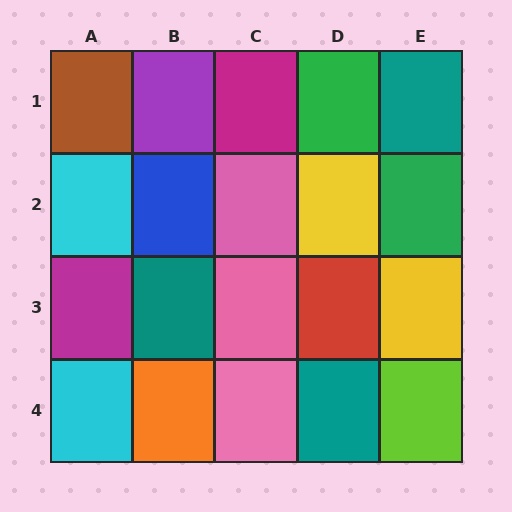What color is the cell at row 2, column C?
Pink.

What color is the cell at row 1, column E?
Teal.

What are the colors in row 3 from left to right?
Magenta, teal, pink, red, yellow.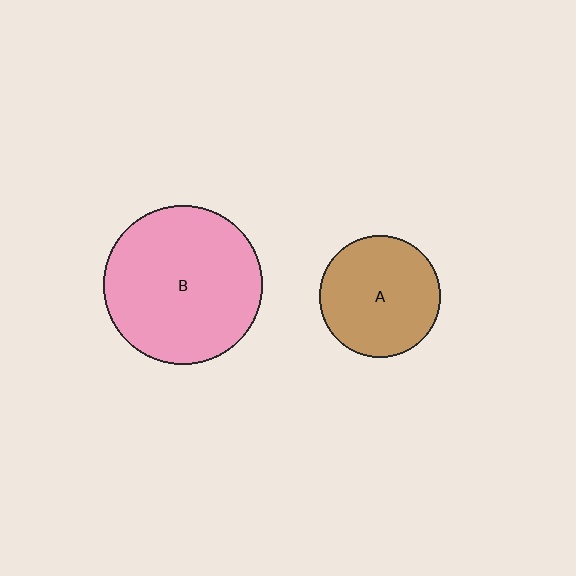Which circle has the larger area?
Circle B (pink).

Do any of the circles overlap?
No, none of the circles overlap.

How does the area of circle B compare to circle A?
Approximately 1.7 times.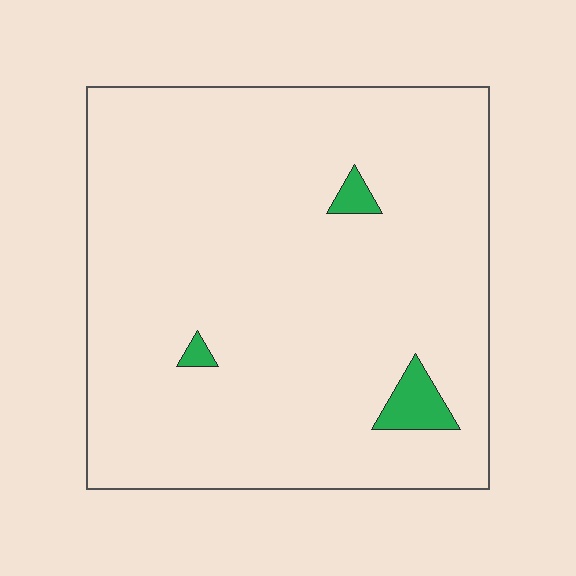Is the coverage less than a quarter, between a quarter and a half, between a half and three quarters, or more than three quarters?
Less than a quarter.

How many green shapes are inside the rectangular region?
3.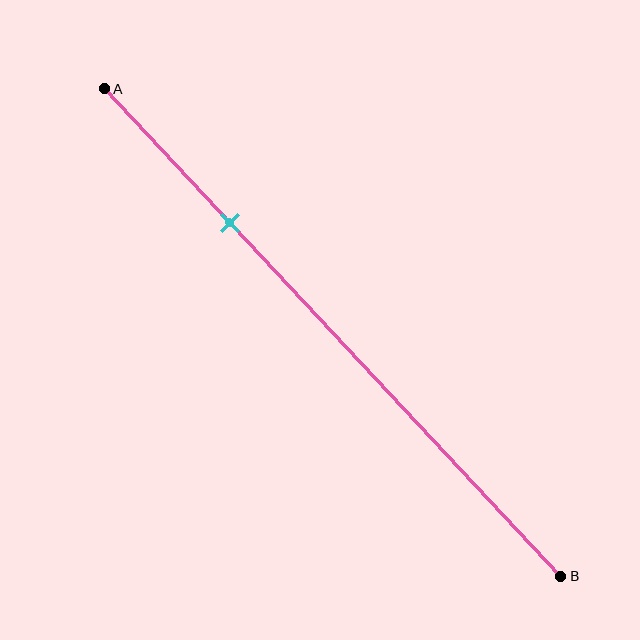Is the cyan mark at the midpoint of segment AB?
No, the mark is at about 30% from A, not at the 50% midpoint.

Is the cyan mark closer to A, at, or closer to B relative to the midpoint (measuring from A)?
The cyan mark is closer to point A than the midpoint of segment AB.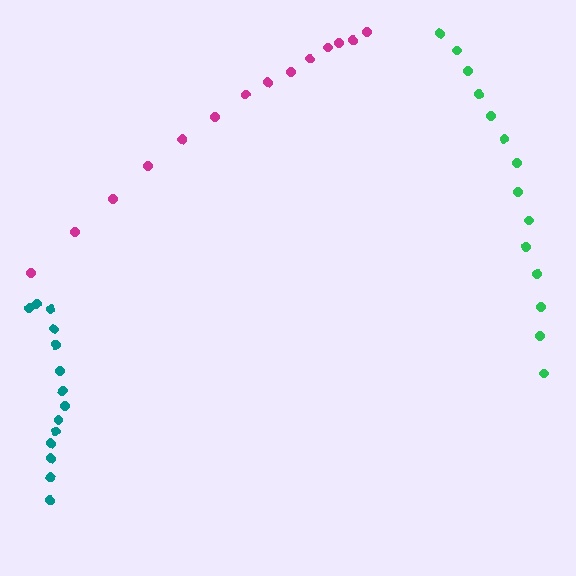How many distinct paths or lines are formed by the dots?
There are 3 distinct paths.